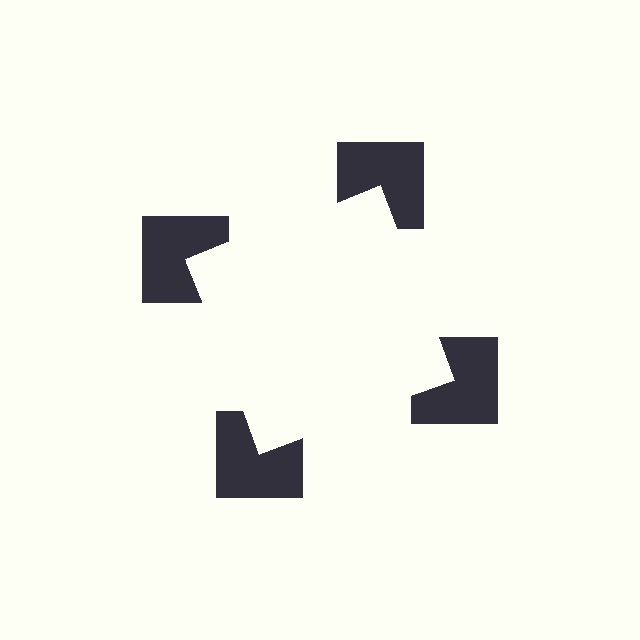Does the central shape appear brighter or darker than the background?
It typically appears slightly brighter than the background, even though no actual brightness change is drawn.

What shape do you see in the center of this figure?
An illusory square — its edges are inferred from the aligned wedge cuts in the notched squares, not physically drawn.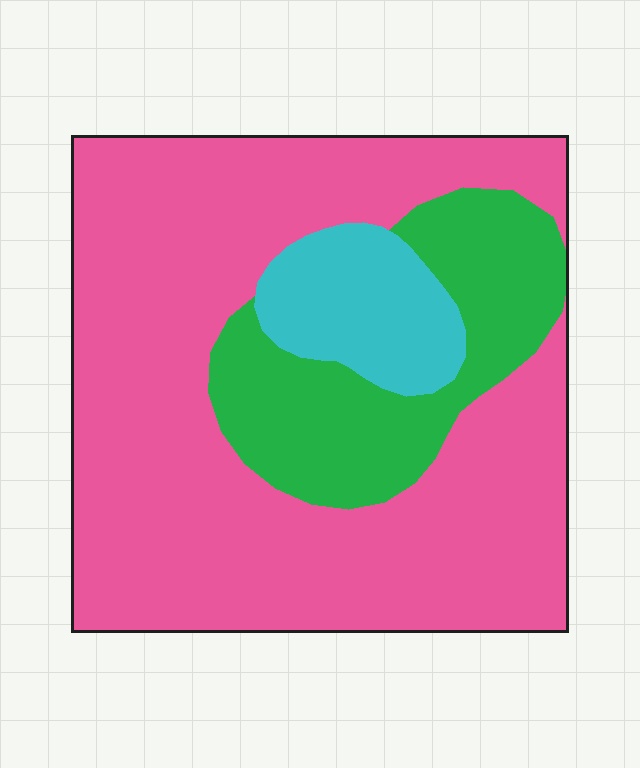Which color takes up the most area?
Pink, at roughly 70%.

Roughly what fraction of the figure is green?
Green covers roughly 20% of the figure.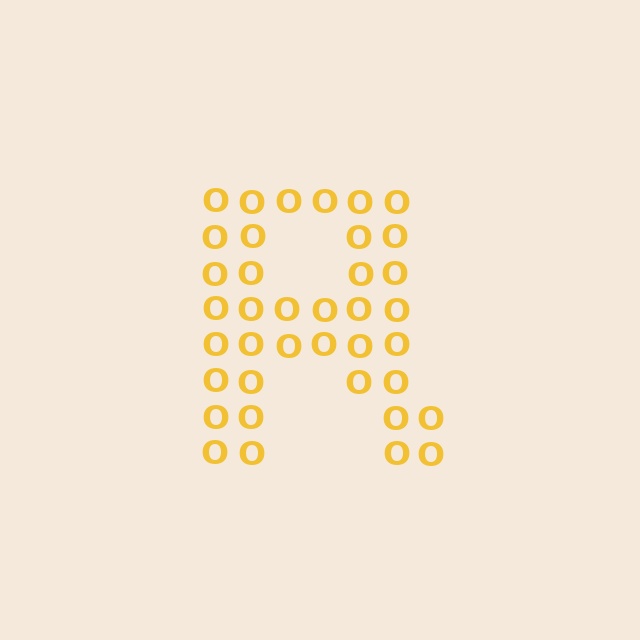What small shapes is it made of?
It is made of small letter O's.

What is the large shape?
The large shape is the letter R.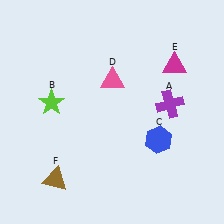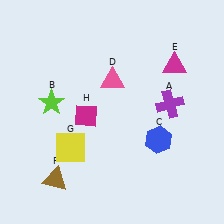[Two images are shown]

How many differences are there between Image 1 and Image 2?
There are 2 differences between the two images.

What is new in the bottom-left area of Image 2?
A magenta diamond (H) was added in the bottom-left area of Image 2.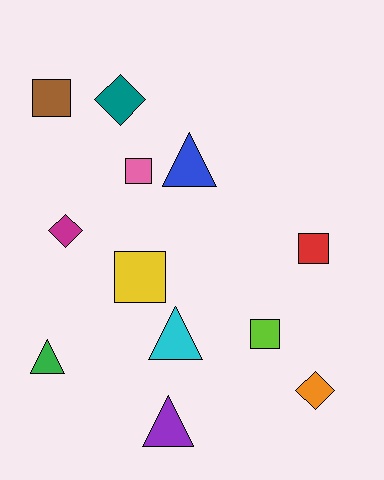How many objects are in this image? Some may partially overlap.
There are 12 objects.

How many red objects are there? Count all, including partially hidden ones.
There is 1 red object.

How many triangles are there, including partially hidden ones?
There are 4 triangles.